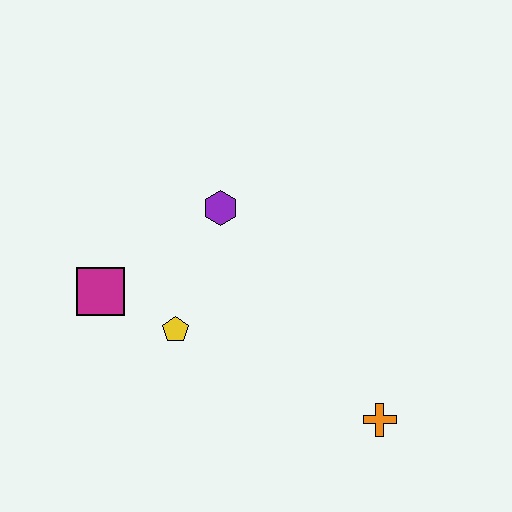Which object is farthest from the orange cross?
The magenta square is farthest from the orange cross.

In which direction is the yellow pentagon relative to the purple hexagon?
The yellow pentagon is below the purple hexagon.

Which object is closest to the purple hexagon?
The yellow pentagon is closest to the purple hexagon.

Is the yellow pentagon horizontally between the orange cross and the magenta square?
Yes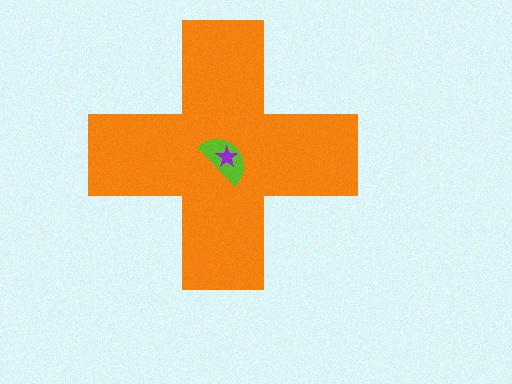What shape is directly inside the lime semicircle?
The purple star.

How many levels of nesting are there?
3.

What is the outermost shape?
The orange cross.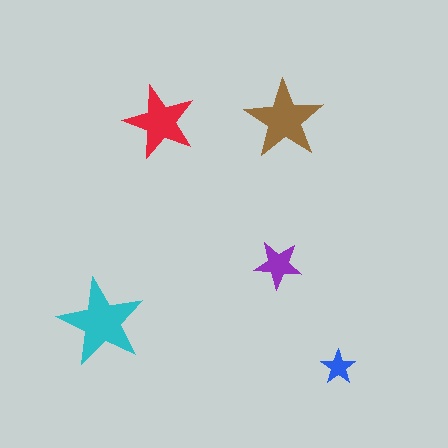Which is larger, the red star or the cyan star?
The cyan one.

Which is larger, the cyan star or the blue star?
The cyan one.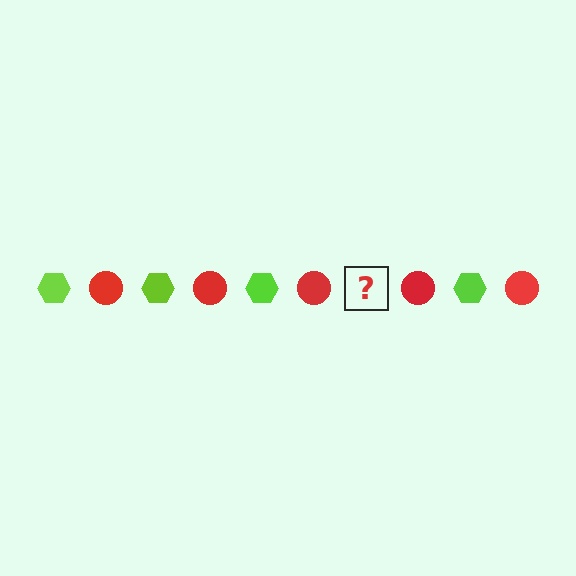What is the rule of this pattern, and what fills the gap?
The rule is that the pattern alternates between lime hexagon and red circle. The gap should be filled with a lime hexagon.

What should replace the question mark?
The question mark should be replaced with a lime hexagon.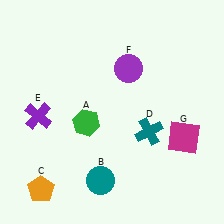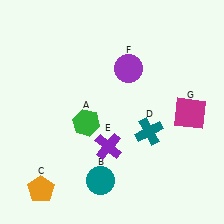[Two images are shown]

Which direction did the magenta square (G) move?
The magenta square (G) moved up.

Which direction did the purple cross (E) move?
The purple cross (E) moved right.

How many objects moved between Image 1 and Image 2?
2 objects moved between the two images.